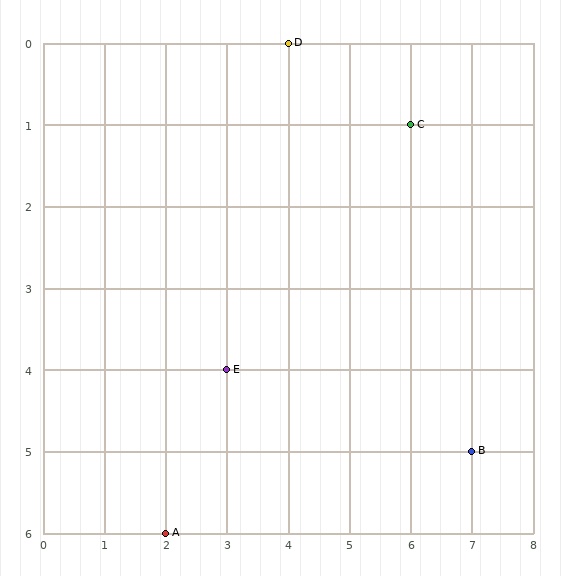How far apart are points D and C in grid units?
Points D and C are 2 columns and 1 row apart (about 2.2 grid units diagonally).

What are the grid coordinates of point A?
Point A is at grid coordinates (2, 6).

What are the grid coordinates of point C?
Point C is at grid coordinates (6, 1).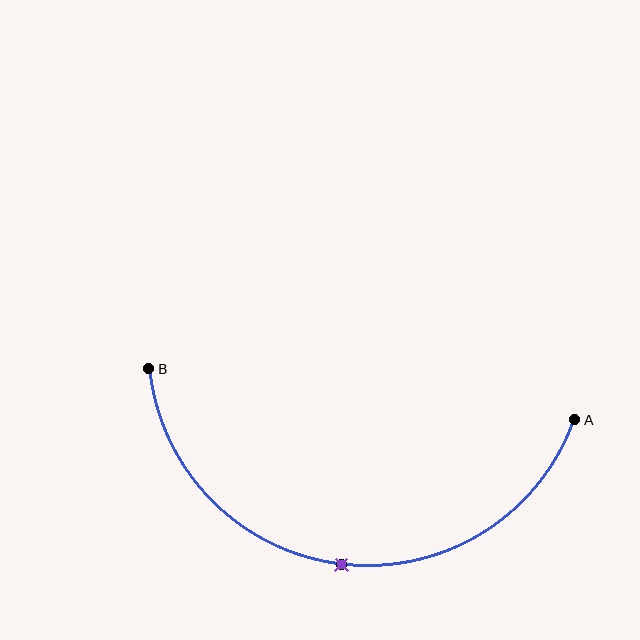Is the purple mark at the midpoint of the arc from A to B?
Yes. The purple mark lies on the arc at equal arc-length from both A and B — it is the arc midpoint.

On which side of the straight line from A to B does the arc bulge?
The arc bulges below the straight line connecting A and B.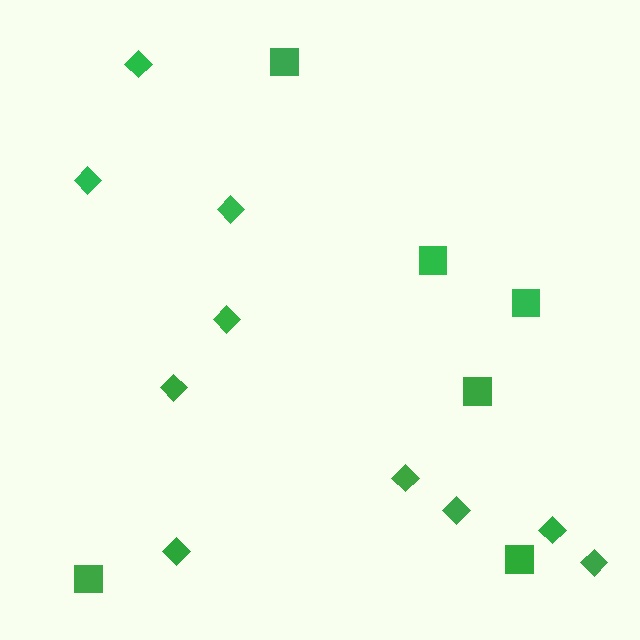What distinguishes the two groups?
There are 2 groups: one group of diamonds (10) and one group of squares (6).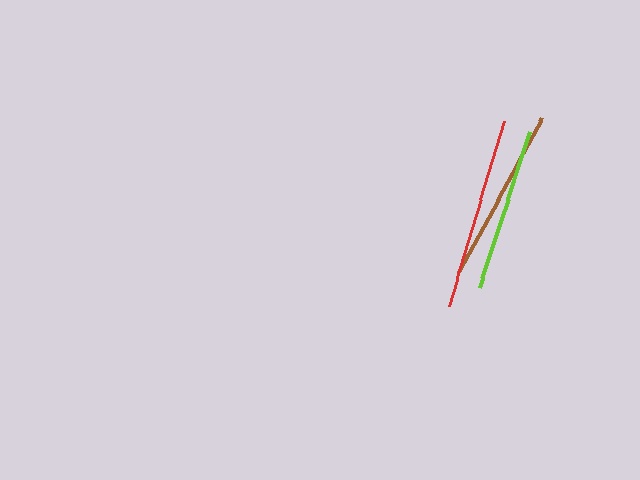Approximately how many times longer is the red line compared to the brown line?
The red line is approximately 1.1 times the length of the brown line.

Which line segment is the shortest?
The lime line is the shortest at approximately 164 pixels.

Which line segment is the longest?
The red line is the longest at approximately 194 pixels.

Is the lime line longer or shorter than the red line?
The red line is longer than the lime line.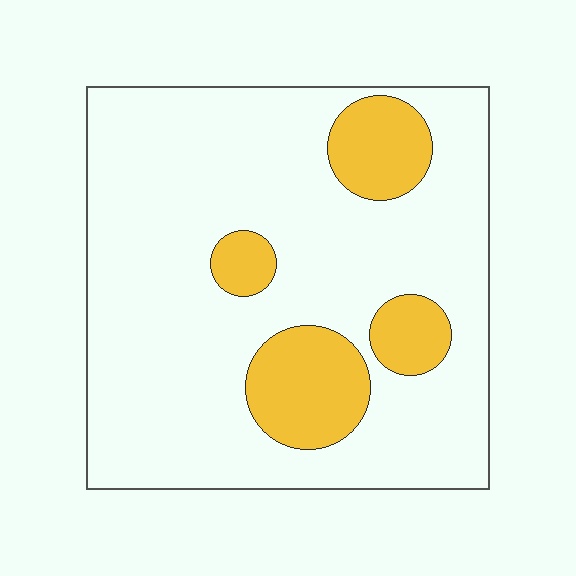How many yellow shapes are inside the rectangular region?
4.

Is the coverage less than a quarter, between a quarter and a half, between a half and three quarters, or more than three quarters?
Less than a quarter.